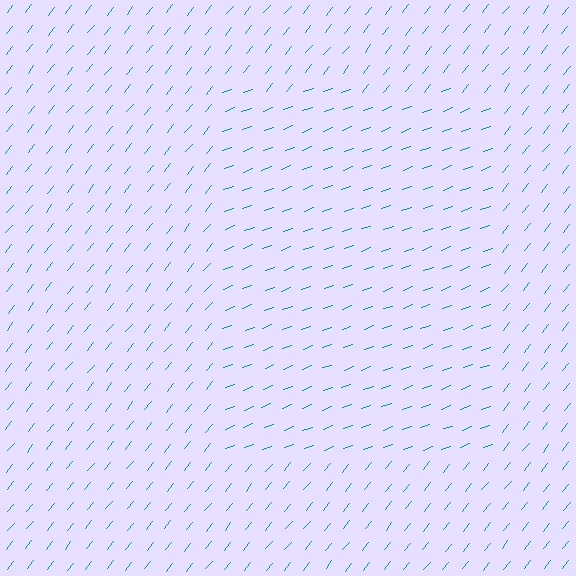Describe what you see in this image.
The image is filled with small teal line segments. A rectangle region in the image has lines oriented differently from the surrounding lines, creating a visible texture boundary.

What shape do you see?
I see a rectangle.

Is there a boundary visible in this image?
Yes, there is a texture boundary formed by a change in line orientation.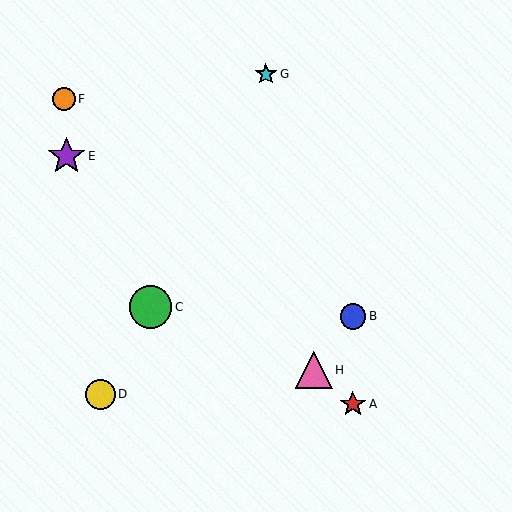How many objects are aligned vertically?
2 objects (A, B) are aligned vertically.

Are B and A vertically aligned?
Yes, both are at x≈353.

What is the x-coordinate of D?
Object D is at x≈100.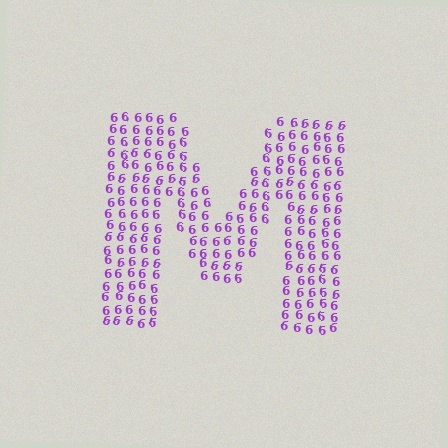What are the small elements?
The small elements are digit 6's.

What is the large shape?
The large shape is the letter M.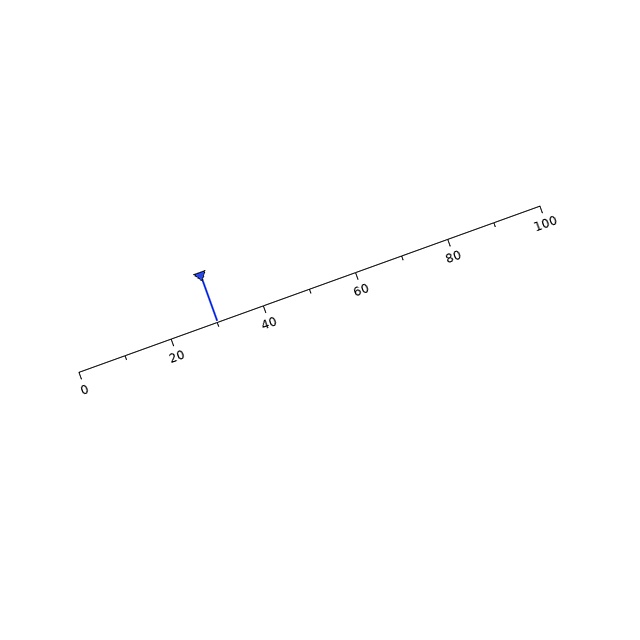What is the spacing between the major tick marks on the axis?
The major ticks are spaced 20 apart.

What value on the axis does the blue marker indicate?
The marker indicates approximately 30.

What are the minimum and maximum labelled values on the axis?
The axis runs from 0 to 100.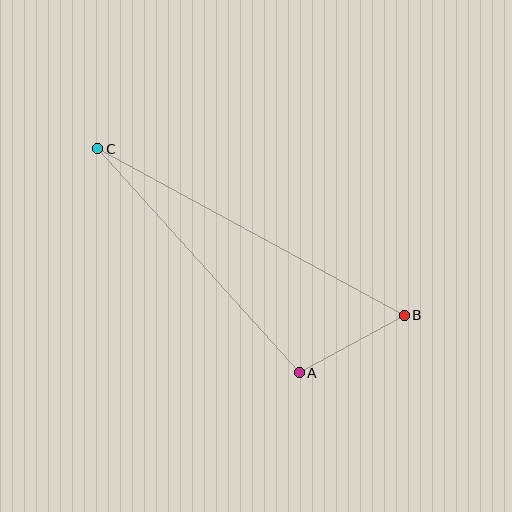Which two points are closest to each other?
Points A and B are closest to each other.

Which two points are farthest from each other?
Points B and C are farthest from each other.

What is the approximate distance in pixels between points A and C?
The distance between A and C is approximately 301 pixels.